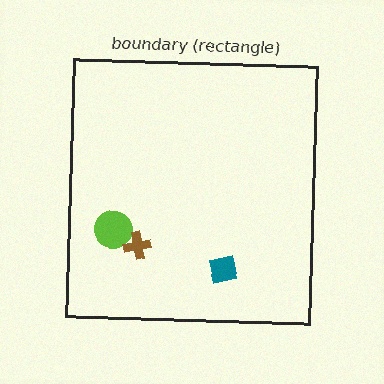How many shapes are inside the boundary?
3 inside, 0 outside.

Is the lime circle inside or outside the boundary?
Inside.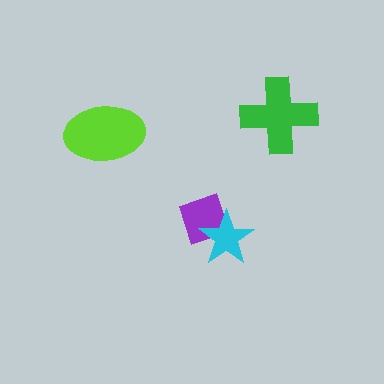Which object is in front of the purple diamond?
The cyan star is in front of the purple diamond.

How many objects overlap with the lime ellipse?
0 objects overlap with the lime ellipse.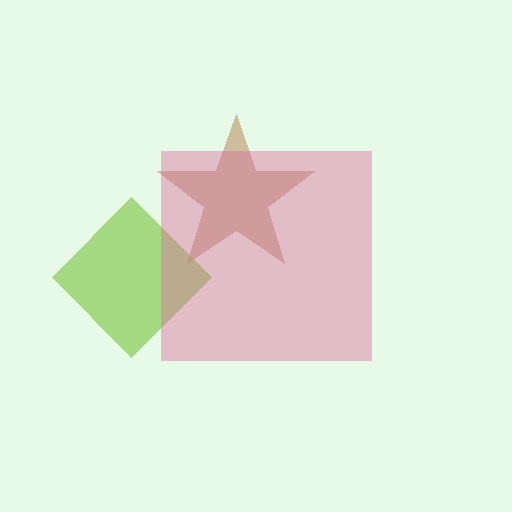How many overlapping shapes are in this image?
There are 3 overlapping shapes in the image.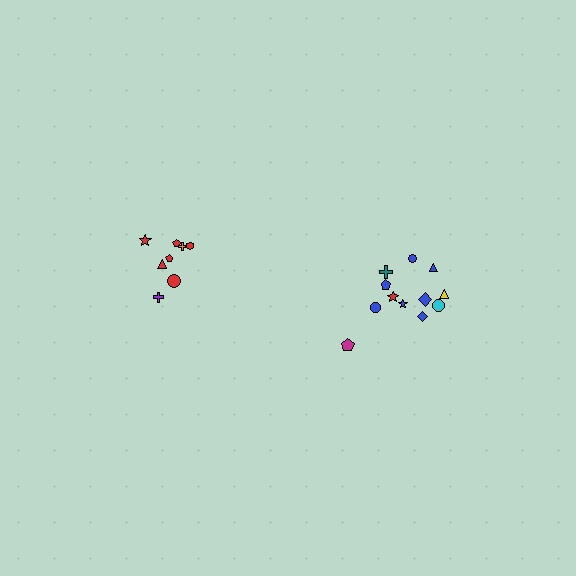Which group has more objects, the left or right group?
The right group.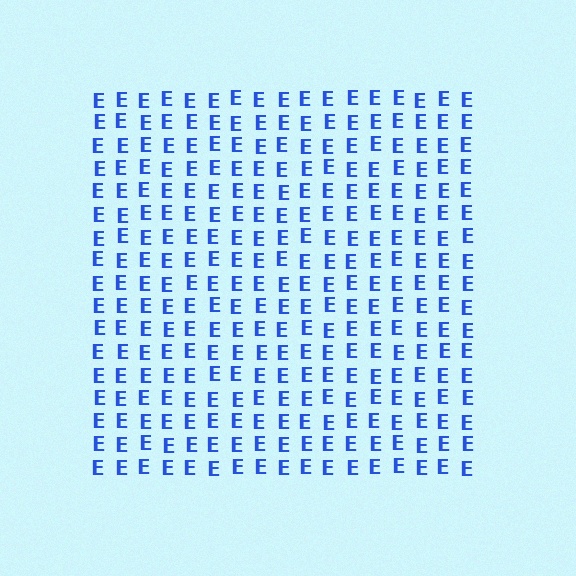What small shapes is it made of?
It is made of small letter E's.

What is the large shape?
The large shape is a square.